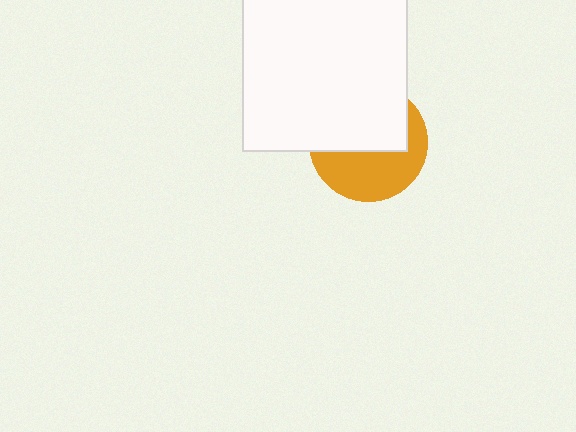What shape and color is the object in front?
The object in front is a white square.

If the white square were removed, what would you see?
You would see the complete orange circle.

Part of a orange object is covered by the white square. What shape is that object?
It is a circle.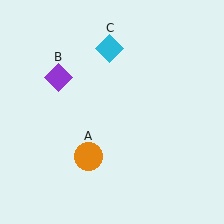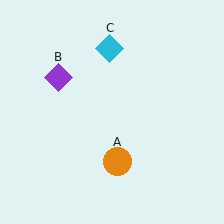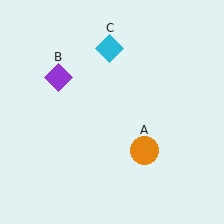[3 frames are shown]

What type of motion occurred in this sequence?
The orange circle (object A) rotated counterclockwise around the center of the scene.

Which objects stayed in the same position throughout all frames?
Purple diamond (object B) and cyan diamond (object C) remained stationary.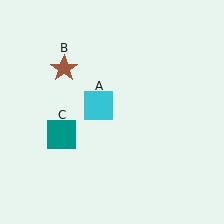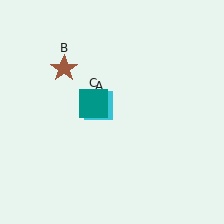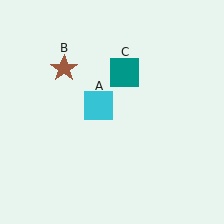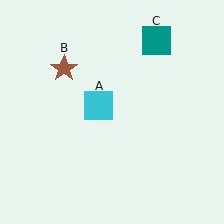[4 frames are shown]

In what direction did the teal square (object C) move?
The teal square (object C) moved up and to the right.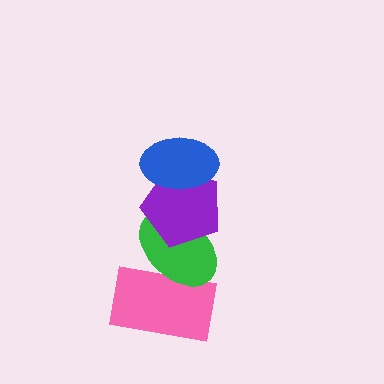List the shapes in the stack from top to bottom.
From top to bottom: the blue ellipse, the purple pentagon, the green ellipse, the pink rectangle.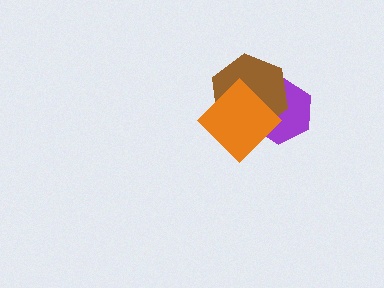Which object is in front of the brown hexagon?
The orange diamond is in front of the brown hexagon.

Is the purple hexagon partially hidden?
Yes, it is partially covered by another shape.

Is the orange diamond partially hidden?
No, no other shape covers it.